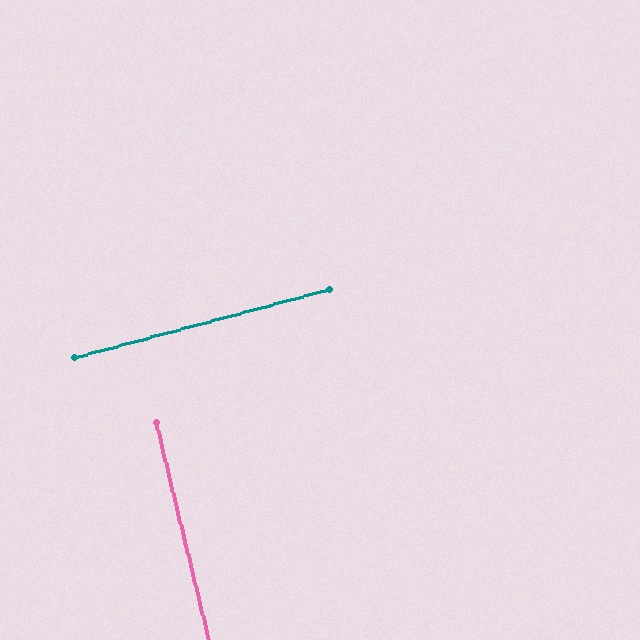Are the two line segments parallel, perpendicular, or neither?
Perpendicular — they meet at approximately 89°.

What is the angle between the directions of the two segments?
Approximately 89 degrees.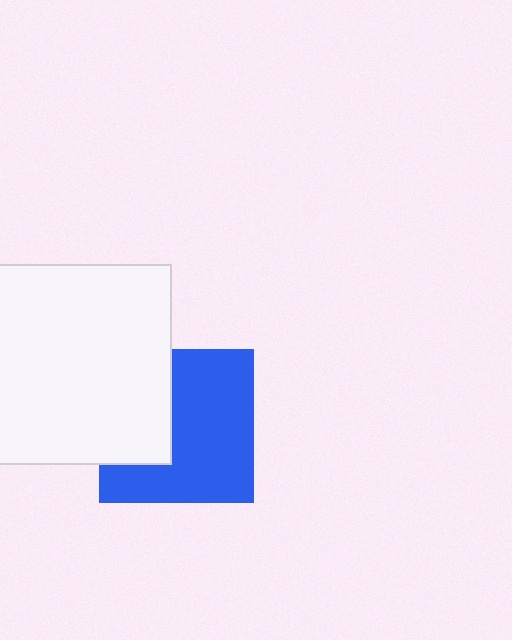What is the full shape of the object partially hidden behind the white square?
The partially hidden object is a blue square.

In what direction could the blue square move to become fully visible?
The blue square could move right. That would shift it out from behind the white square entirely.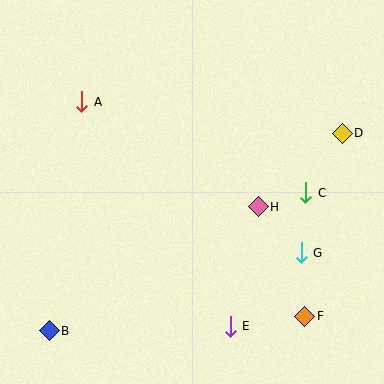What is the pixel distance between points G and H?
The distance between G and H is 63 pixels.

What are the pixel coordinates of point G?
Point G is at (301, 253).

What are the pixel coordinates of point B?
Point B is at (49, 331).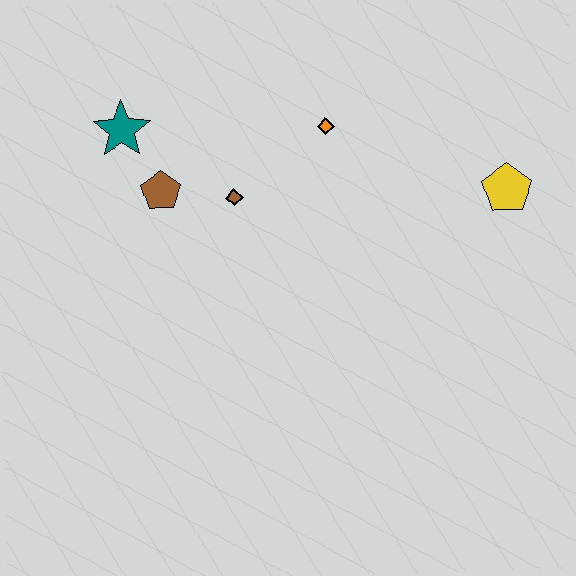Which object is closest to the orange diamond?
The brown diamond is closest to the orange diamond.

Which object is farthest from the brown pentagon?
The yellow pentagon is farthest from the brown pentagon.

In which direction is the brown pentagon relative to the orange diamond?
The brown pentagon is to the left of the orange diamond.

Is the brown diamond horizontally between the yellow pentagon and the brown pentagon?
Yes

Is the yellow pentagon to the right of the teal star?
Yes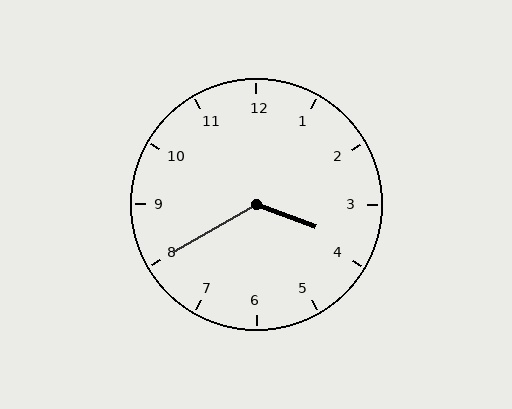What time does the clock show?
3:40.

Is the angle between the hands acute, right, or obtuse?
It is obtuse.